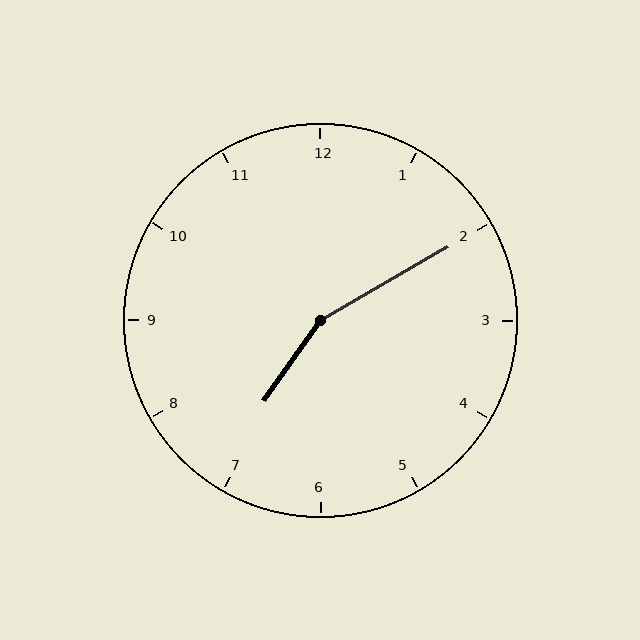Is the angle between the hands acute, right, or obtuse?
It is obtuse.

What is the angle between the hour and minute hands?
Approximately 155 degrees.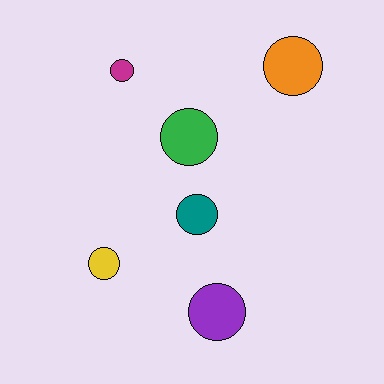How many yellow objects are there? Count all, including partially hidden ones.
There is 1 yellow object.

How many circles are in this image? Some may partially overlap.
There are 6 circles.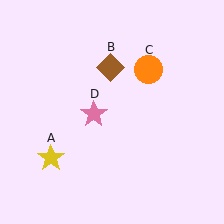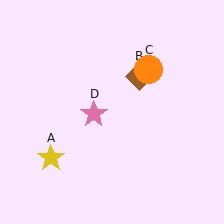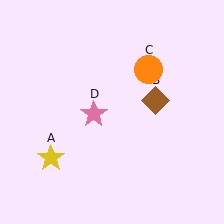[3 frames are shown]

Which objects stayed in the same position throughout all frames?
Yellow star (object A) and orange circle (object C) and pink star (object D) remained stationary.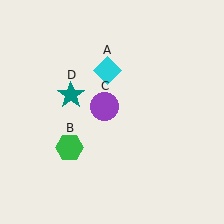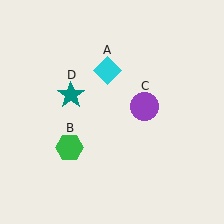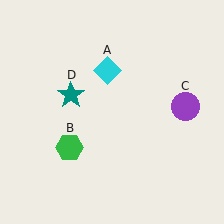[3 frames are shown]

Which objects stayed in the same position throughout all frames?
Cyan diamond (object A) and green hexagon (object B) and teal star (object D) remained stationary.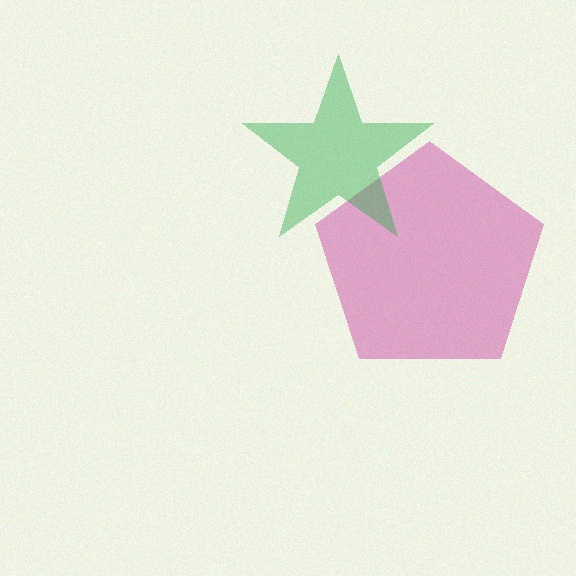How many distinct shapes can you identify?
There are 2 distinct shapes: a magenta pentagon, a green star.